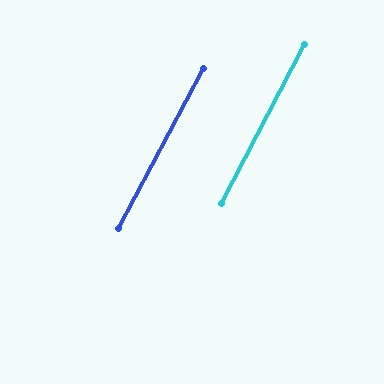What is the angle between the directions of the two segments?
Approximately 0 degrees.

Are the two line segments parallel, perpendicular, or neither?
Parallel — their directions differ by only 0.3°.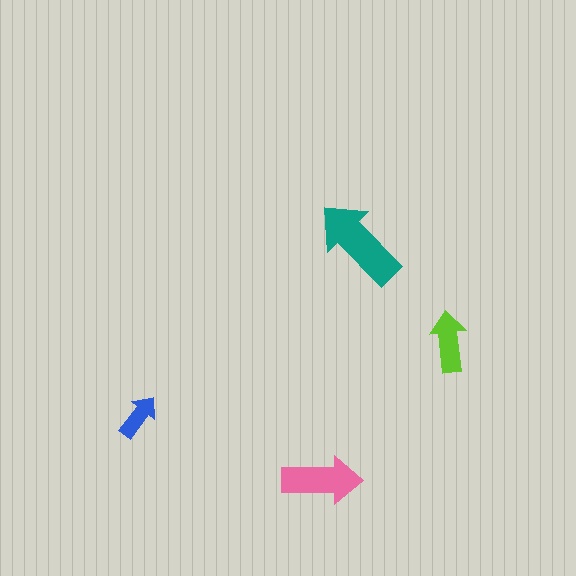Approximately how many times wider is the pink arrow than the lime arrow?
About 1.5 times wider.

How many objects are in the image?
There are 4 objects in the image.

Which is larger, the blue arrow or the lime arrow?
The lime one.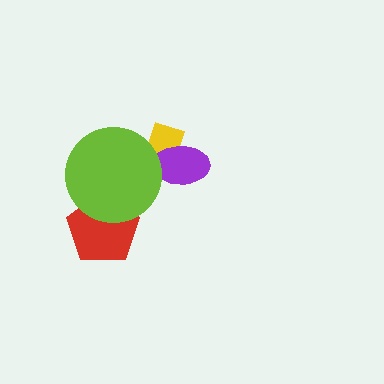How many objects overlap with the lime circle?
3 objects overlap with the lime circle.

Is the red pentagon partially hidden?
Yes, it is partially covered by another shape.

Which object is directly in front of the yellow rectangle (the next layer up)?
The purple ellipse is directly in front of the yellow rectangle.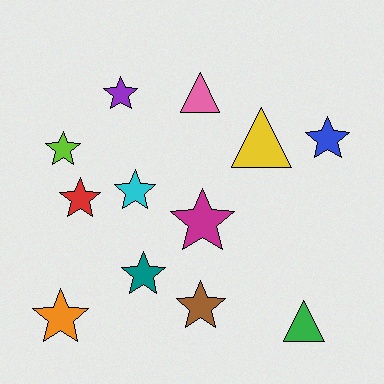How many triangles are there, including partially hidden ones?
There are 3 triangles.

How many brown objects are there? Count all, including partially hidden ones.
There is 1 brown object.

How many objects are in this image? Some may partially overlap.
There are 12 objects.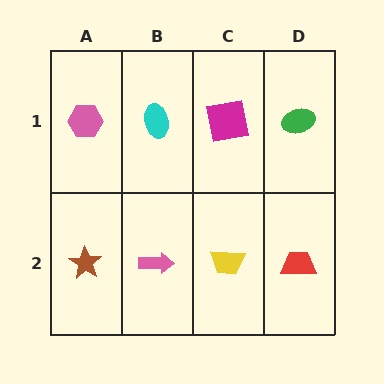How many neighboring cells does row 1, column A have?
2.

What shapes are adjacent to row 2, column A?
A pink hexagon (row 1, column A), a pink arrow (row 2, column B).